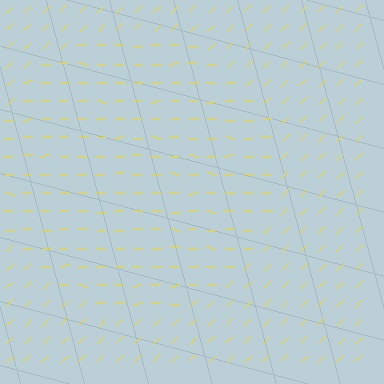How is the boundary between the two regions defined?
The boundary is defined purely by a change in line orientation (approximately 45 degrees difference). All lines are the same color and thickness.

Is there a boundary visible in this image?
Yes, there is a texture boundary formed by a change in line orientation.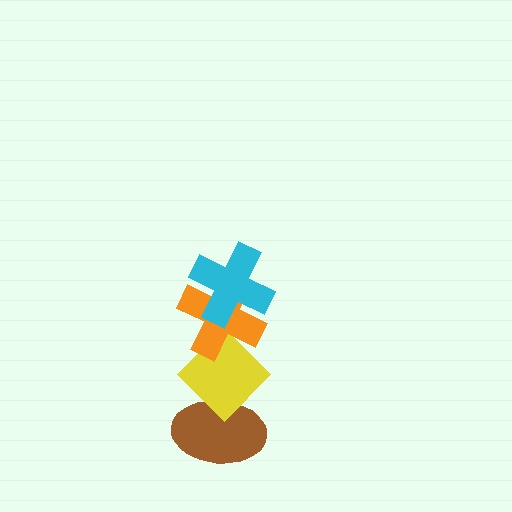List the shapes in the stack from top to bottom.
From top to bottom: the cyan cross, the orange cross, the yellow diamond, the brown ellipse.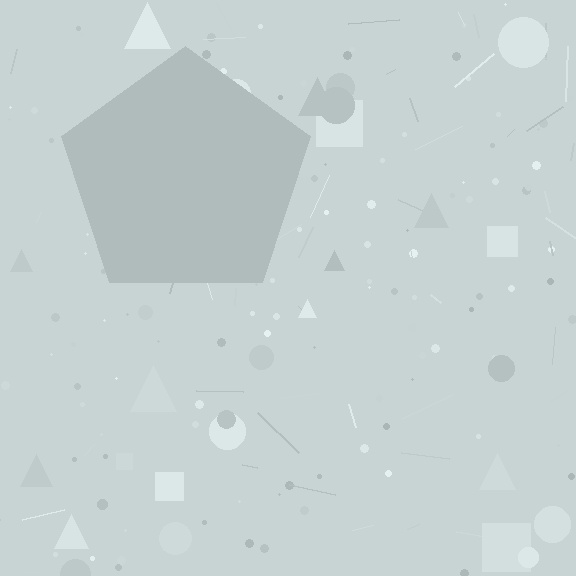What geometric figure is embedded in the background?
A pentagon is embedded in the background.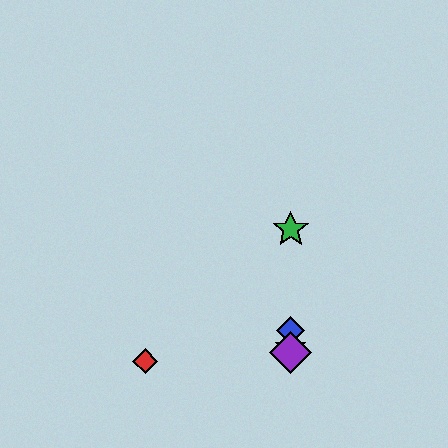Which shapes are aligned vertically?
The blue diamond, the green star, the yellow star, the purple diamond are aligned vertically.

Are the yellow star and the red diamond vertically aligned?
No, the yellow star is at x≈291 and the red diamond is at x≈145.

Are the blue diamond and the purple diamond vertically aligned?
Yes, both are at x≈291.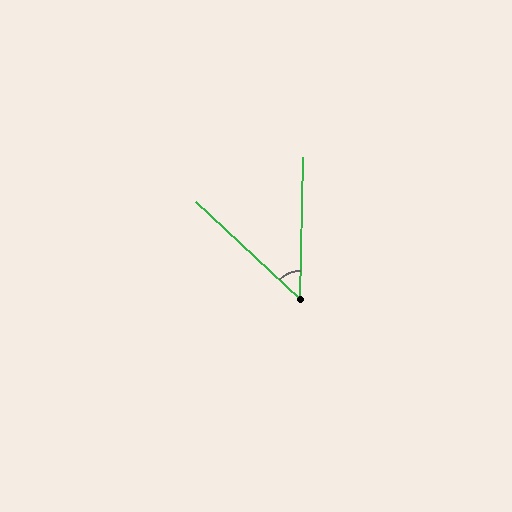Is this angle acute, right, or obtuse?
It is acute.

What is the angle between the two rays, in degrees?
Approximately 49 degrees.